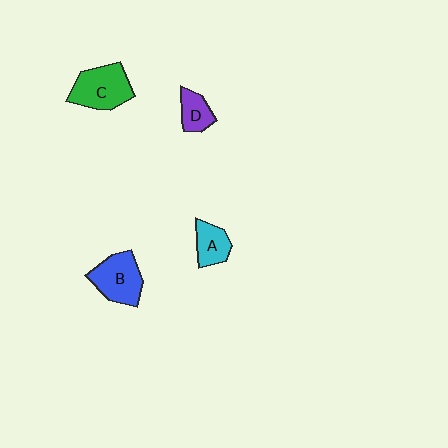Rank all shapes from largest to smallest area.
From largest to smallest: C (green), B (blue), A (cyan), D (purple).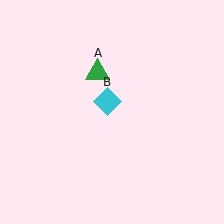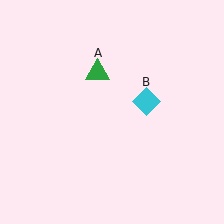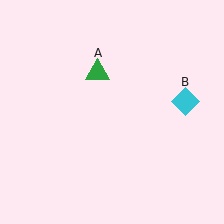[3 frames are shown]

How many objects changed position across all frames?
1 object changed position: cyan diamond (object B).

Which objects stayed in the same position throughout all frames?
Green triangle (object A) remained stationary.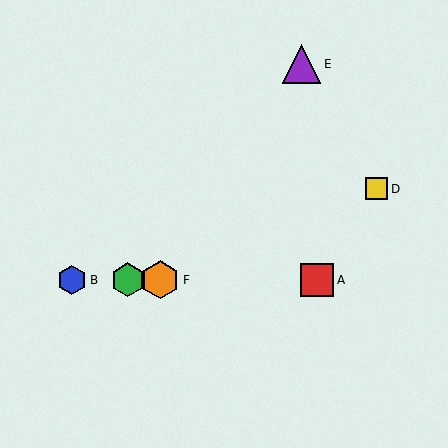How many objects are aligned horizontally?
4 objects (A, B, C, F) are aligned horizontally.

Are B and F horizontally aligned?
Yes, both are at y≈280.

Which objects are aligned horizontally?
Objects A, B, C, F are aligned horizontally.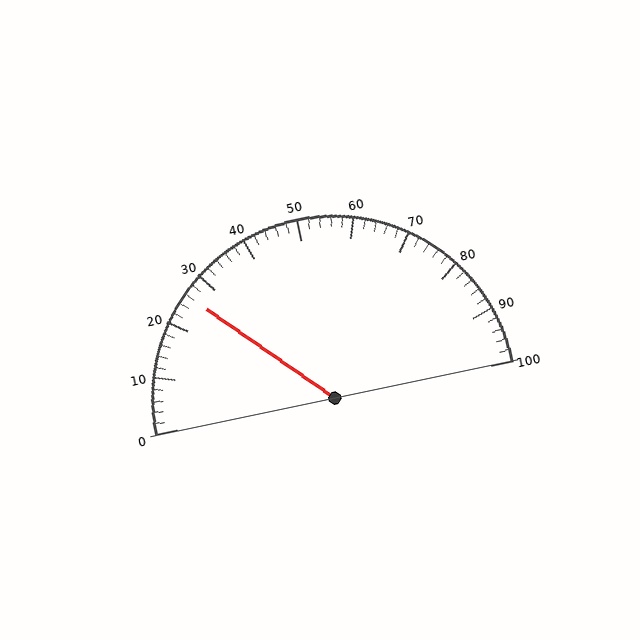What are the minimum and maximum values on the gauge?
The gauge ranges from 0 to 100.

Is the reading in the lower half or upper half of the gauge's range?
The reading is in the lower half of the range (0 to 100).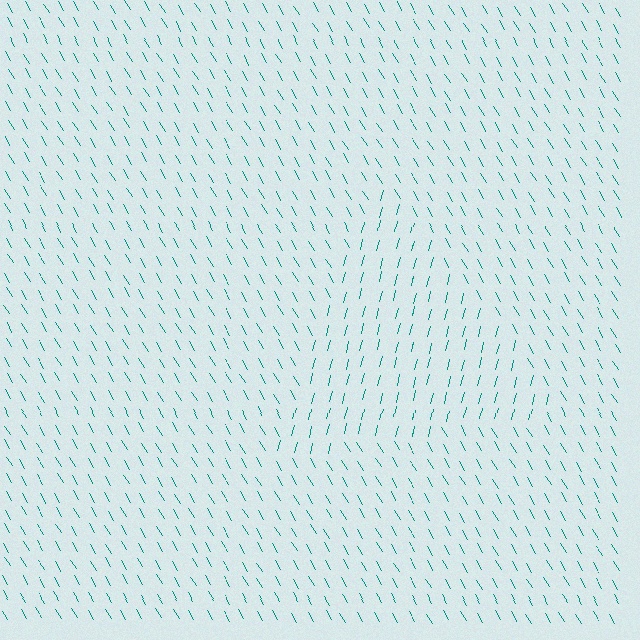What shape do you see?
I see a triangle.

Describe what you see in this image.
The image is filled with small teal line segments. A triangle region in the image has lines oriented differently from the surrounding lines, creating a visible texture boundary.